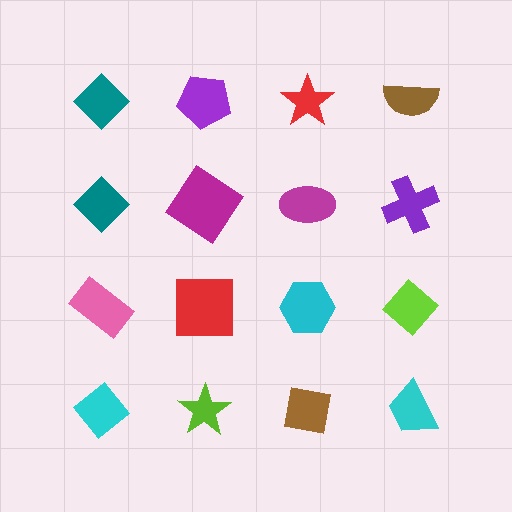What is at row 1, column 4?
A brown semicircle.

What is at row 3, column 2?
A red square.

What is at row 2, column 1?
A teal diamond.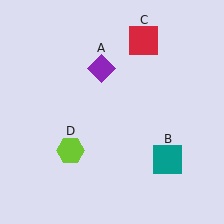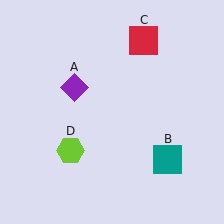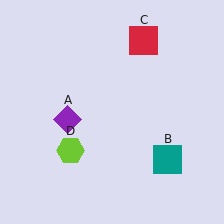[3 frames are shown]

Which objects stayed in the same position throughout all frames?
Teal square (object B) and red square (object C) and lime hexagon (object D) remained stationary.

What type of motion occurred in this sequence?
The purple diamond (object A) rotated counterclockwise around the center of the scene.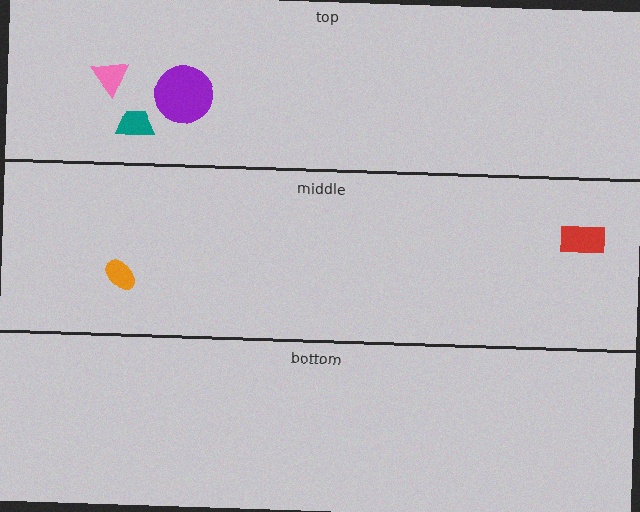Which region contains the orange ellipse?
The middle region.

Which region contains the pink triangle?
The top region.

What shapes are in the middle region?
The orange ellipse, the red rectangle.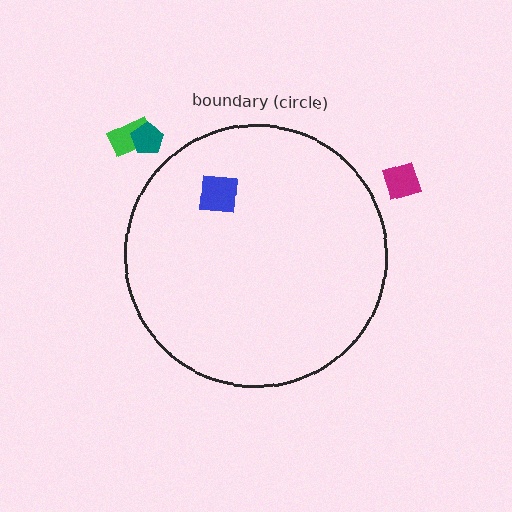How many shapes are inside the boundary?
1 inside, 3 outside.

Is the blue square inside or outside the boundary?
Inside.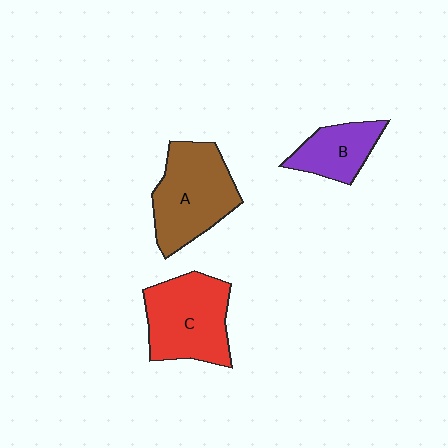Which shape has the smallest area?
Shape B (purple).